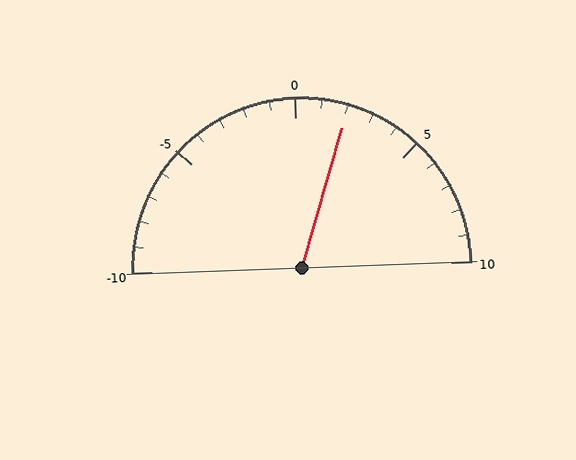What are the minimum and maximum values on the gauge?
The gauge ranges from -10 to 10.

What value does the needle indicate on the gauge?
The needle indicates approximately 2.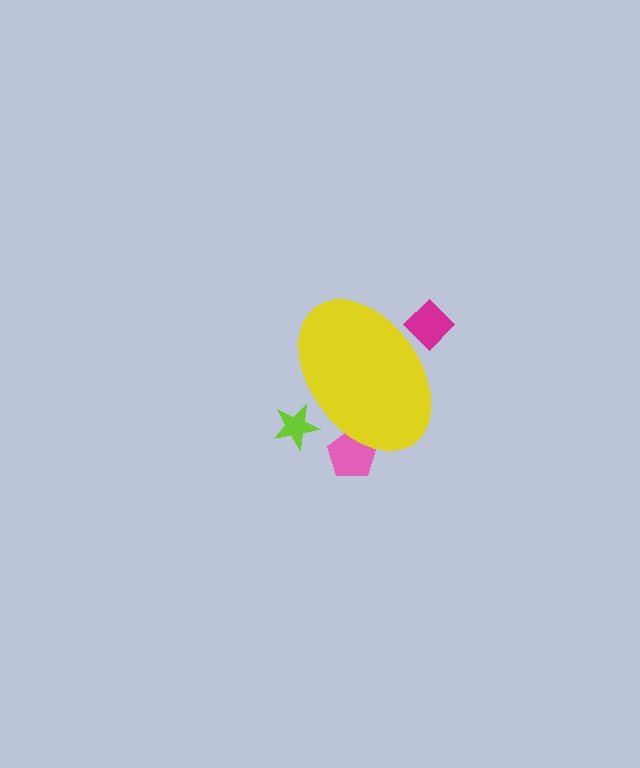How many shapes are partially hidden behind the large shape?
3 shapes are partially hidden.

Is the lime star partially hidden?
Yes, the lime star is partially hidden behind the yellow ellipse.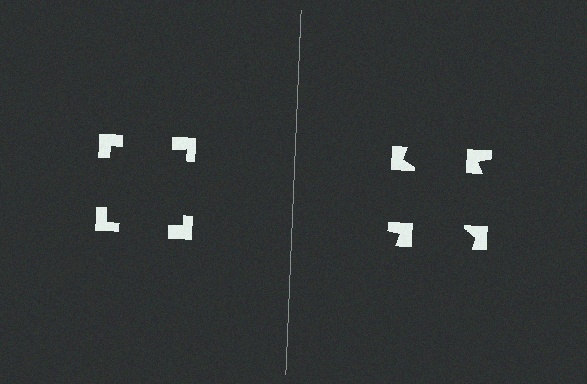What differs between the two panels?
The notched squares are positioned identically on both sides; only the wedge orientations differ. On the left they align to a square; on the right they are misaligned.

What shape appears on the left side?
An illusory square.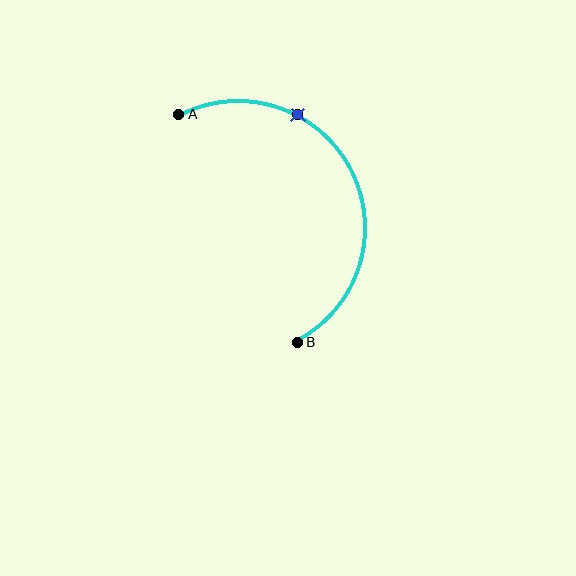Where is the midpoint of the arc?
The arc midpoint is the point on the curve farthest from the straight line joining A and B. It sits to the right of that line.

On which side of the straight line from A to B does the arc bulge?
The arc bulges to the right of the straight line connecting A and B.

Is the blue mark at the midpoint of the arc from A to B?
No. The blue mark lies on the arc but is closer to endpoint A. The arc midpoint would be at the point on the curve equidistant along the arc from both A and B.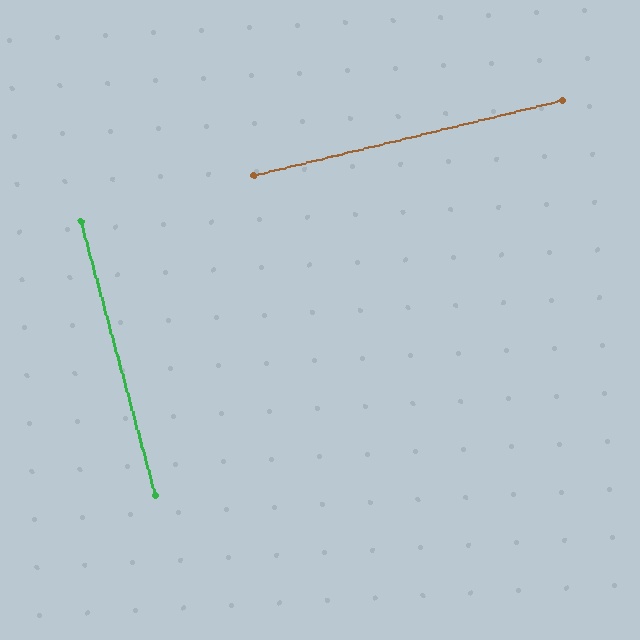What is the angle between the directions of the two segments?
Approximately 88 degrees.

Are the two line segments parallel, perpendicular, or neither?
Perpendicular — they meet at approximately 88°.